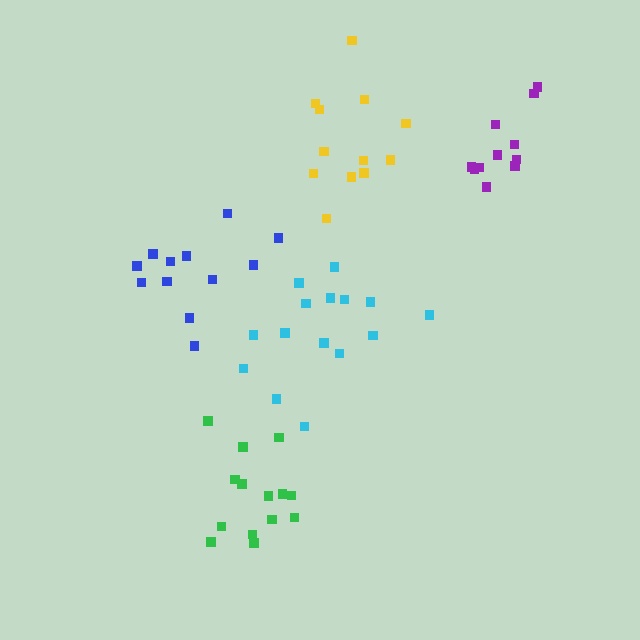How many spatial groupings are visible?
There are 5 spatial groupings.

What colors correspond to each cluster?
The clusters are colored: yellow, cyan, green, blue, purple.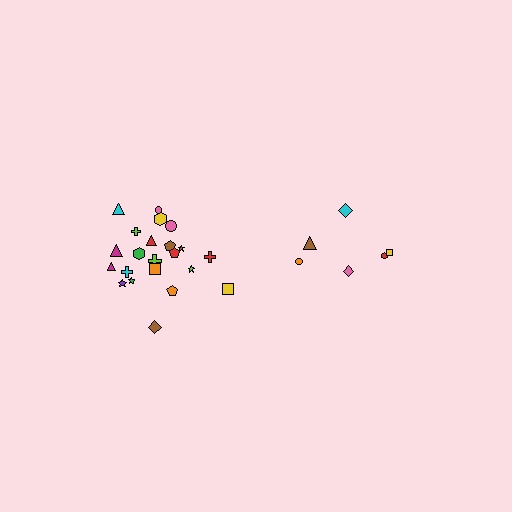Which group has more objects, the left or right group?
The left group.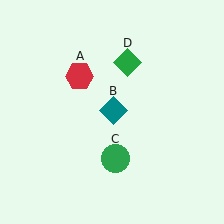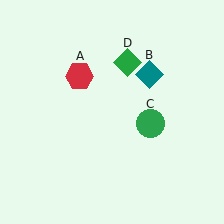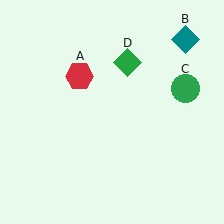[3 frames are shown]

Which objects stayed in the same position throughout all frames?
Red hexagon (object A) and green diamond (object D) remained stationary.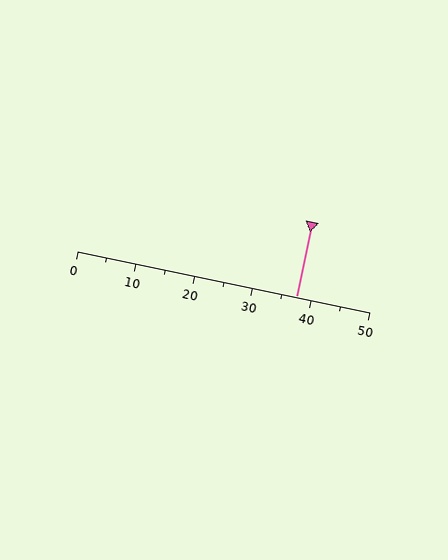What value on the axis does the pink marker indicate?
The marker indicates approximately 37.5.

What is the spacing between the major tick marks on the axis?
The major ticks are spaced 10 apart.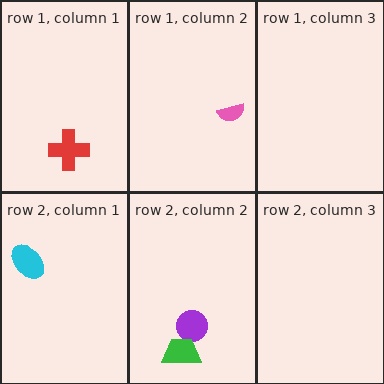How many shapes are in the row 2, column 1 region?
1.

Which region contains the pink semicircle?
The row 1, column 2 region.